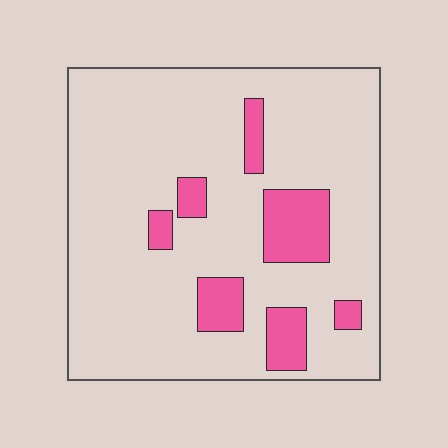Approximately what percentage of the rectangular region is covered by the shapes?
Approximately 15%.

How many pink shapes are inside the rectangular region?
7.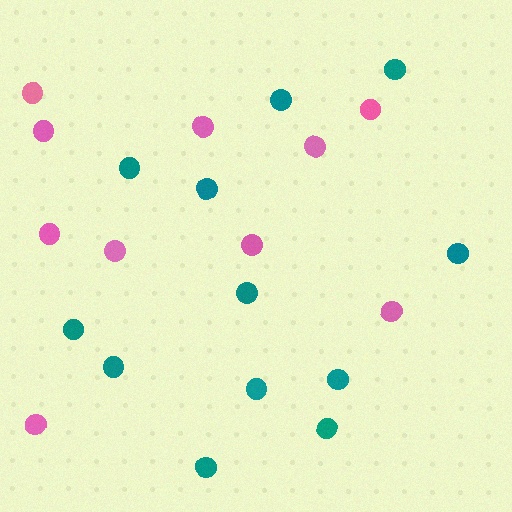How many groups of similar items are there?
There are 2 groups: one group of teal circles (12) and one group of pink circles (10).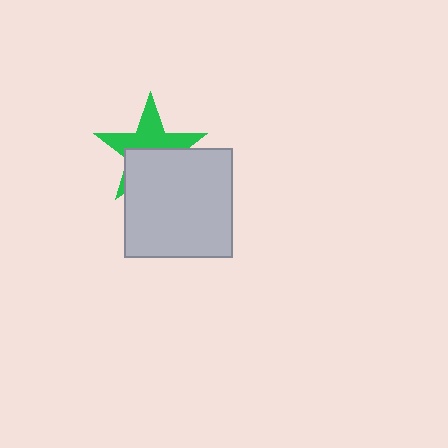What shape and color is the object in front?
The object in front is a light gray square.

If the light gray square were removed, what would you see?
You would see the complete green star.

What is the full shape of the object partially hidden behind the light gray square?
The partially hidden object is a green star.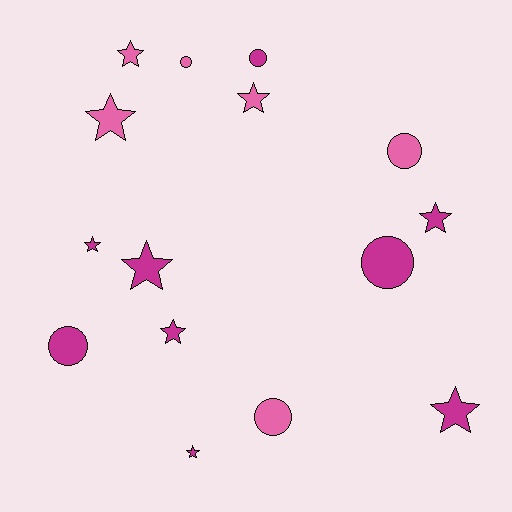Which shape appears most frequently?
Star, with 9 objects.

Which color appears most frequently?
Magenta, with 9 objects.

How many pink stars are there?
There are 3 pink stars.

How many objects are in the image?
There are 15 objects.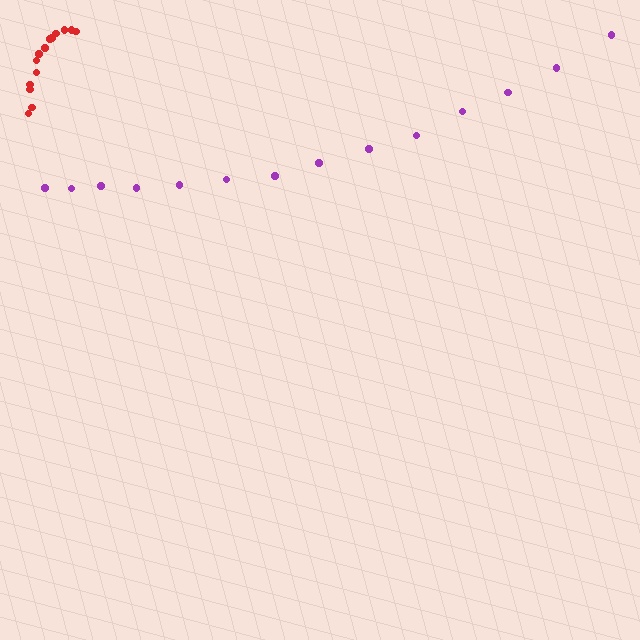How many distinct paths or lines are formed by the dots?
There are 2 distinct paths.